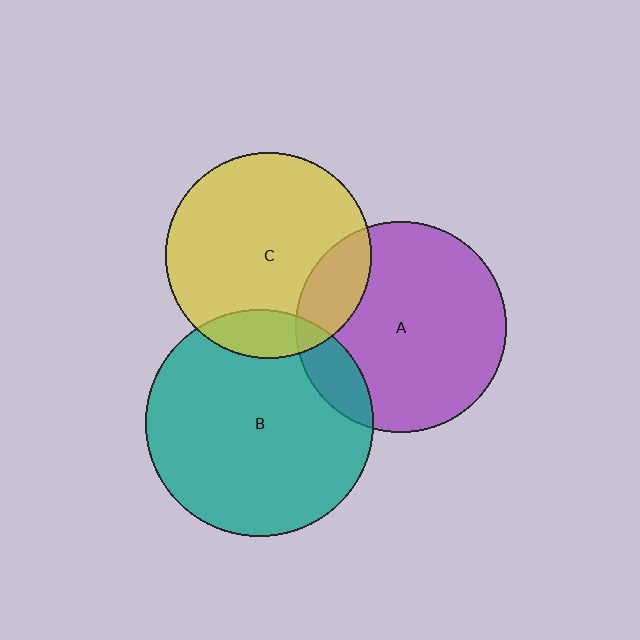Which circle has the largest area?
Circle B (teal).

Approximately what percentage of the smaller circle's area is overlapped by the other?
Approximately 15%.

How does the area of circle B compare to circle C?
Approximately 1.2 times.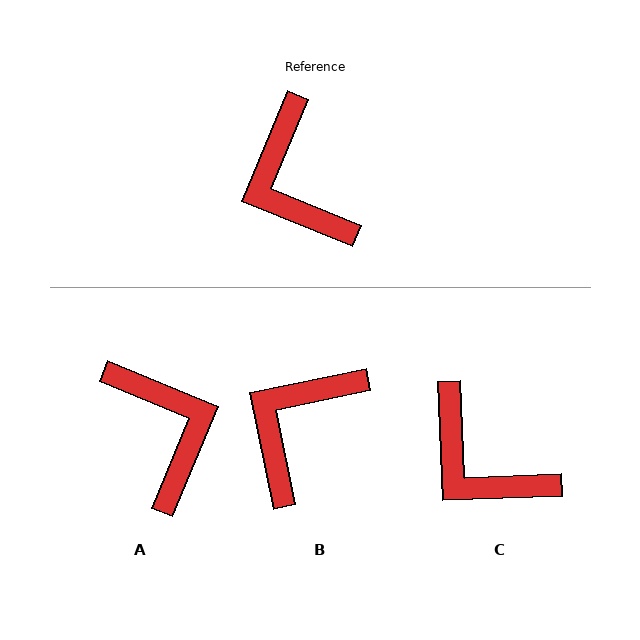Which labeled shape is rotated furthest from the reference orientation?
A, about 180 degrees away.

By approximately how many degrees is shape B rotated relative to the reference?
Approximately 56 degrees clockwise.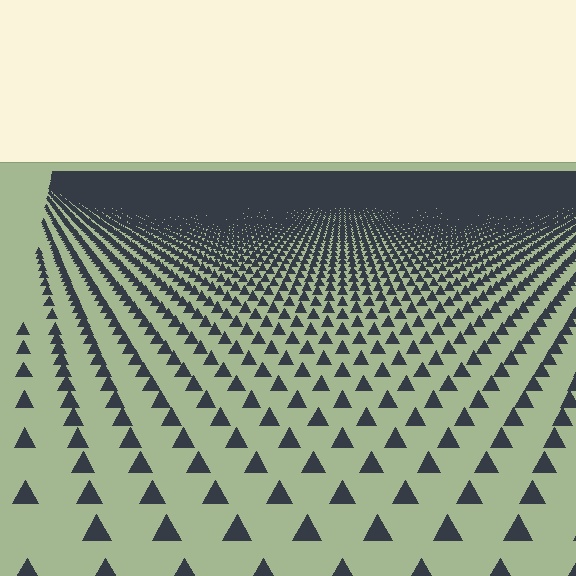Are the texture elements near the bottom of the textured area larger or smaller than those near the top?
Larger. Near the bottom, elements are closer to the viewer and appear at a bigger on-screen size.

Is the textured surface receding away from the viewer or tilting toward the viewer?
The surface is receding away from the viewer. Texture elements get smaller and denser toward the top.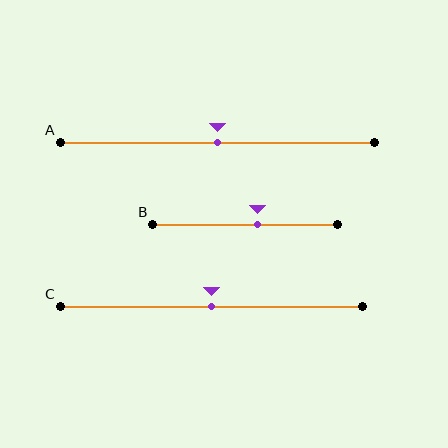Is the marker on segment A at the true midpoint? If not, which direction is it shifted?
Yes, the marker on segment A is at the true midpoint.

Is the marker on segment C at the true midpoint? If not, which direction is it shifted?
Yes, the marker on segment C is at the true midpoint.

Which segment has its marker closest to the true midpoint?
Segment A has its marker closest to the true midpoint.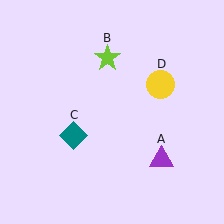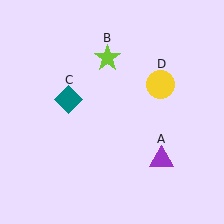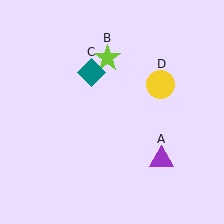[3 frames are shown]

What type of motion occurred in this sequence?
The teal diamond (object C) rotated clockwise around the center of the scene.